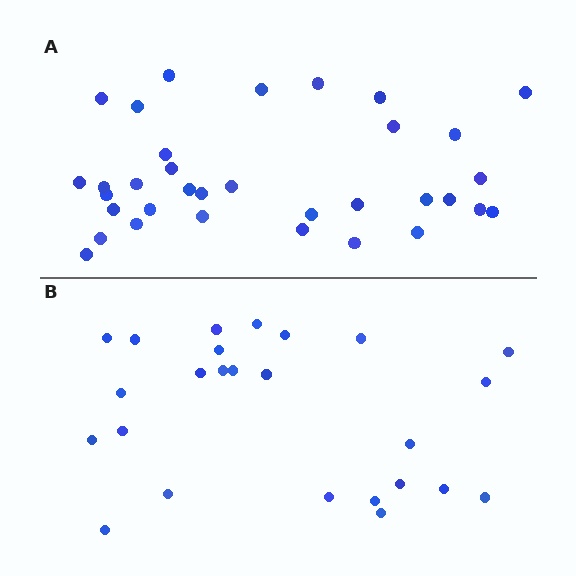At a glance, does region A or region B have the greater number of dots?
Region A (the top region) has more dots.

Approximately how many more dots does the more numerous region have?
Region A has roughly 8 or so more dots than region B.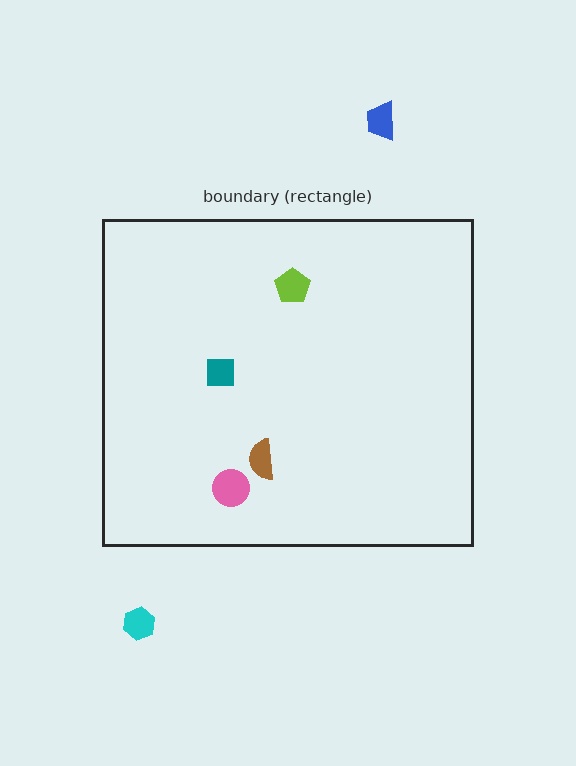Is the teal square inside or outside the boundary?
Inside.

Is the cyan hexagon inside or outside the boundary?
Outside.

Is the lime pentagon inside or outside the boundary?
Inside.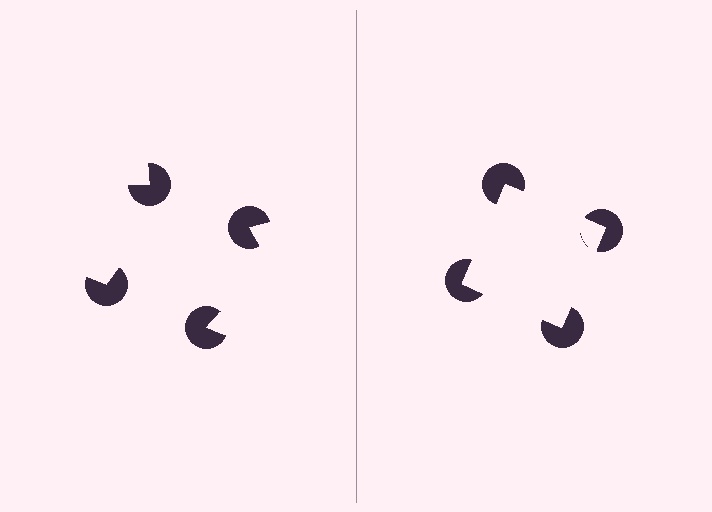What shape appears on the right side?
An illusory square.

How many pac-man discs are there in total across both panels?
8 — 4 on each side.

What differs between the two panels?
The pac-man discs are positioned identically on both sides; only the wedge orientations differ. On the right they align to a square; on the left they are misaligned.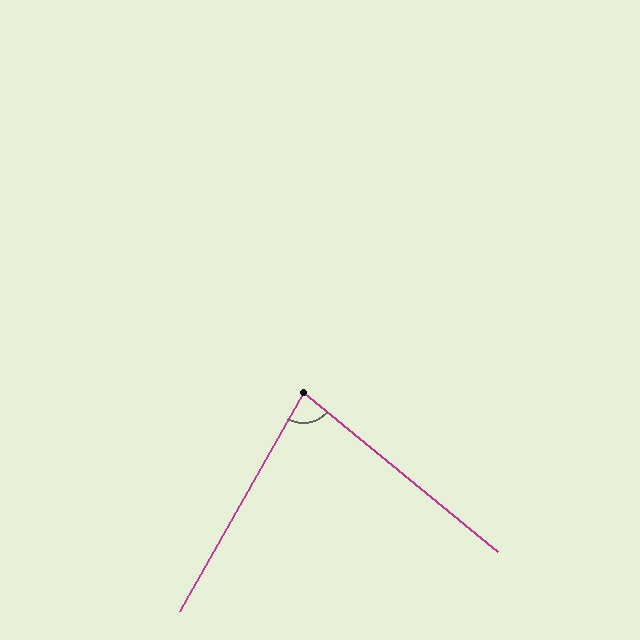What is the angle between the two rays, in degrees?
Approximately 80 degrees.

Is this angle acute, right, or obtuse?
It is acute.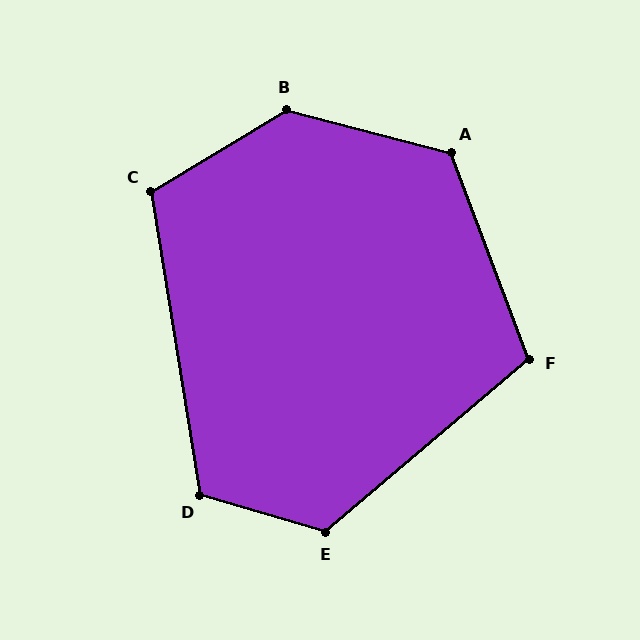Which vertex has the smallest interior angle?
F, at approximately 110 degrees.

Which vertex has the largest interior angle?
B, at approximately 135 degrees.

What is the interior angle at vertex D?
Approximately 116 degrees (obtuse).